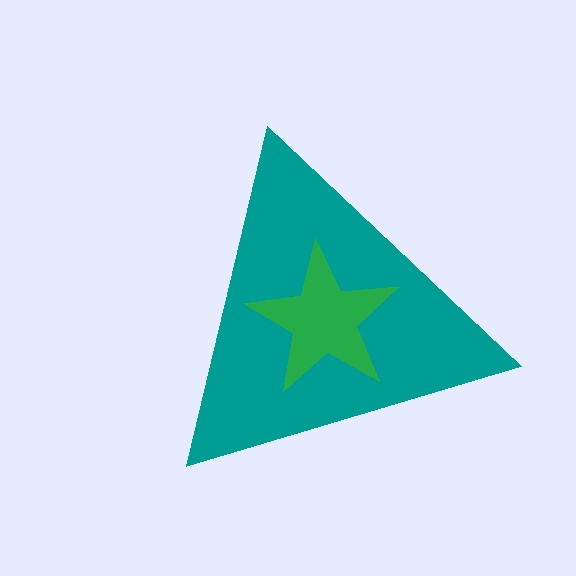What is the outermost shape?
The teal triangle.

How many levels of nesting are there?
2.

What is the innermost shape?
The green star.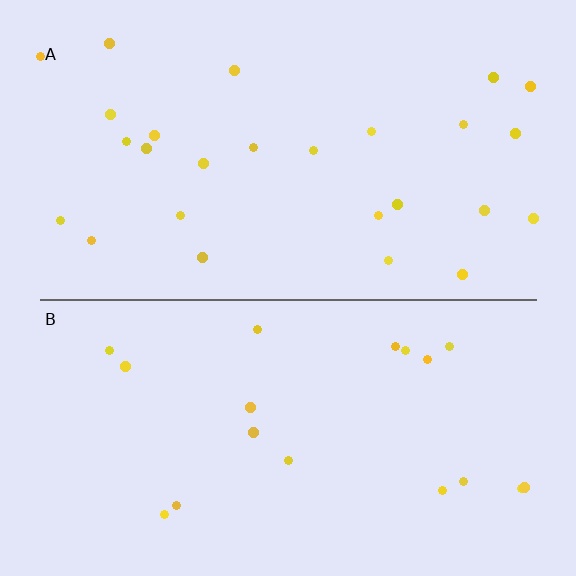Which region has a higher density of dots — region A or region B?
A (the top).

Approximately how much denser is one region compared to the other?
Approximately 1.4× — region A over region B.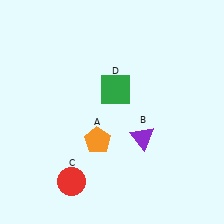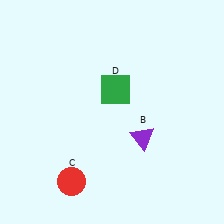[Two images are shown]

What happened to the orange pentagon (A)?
The orange pentagon (A) was removed in Image 2. It was in the bottom-left area of Image 1.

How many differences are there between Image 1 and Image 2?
There is 1 difference between the two images.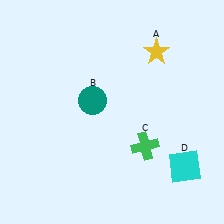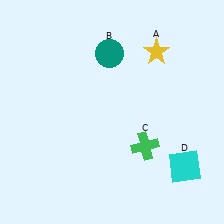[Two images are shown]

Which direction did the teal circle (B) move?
The teal circle (B) moved up.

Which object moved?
The teal circle (B) moved up.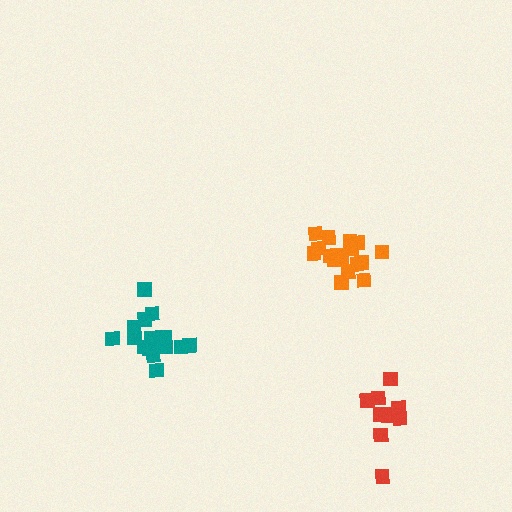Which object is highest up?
The orange cluster is topmost.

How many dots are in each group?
Group 1: 12 dots, Group 2: 18 dots, Group 3: 17 dots (47 total).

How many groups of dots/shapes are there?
There are 3 groups.